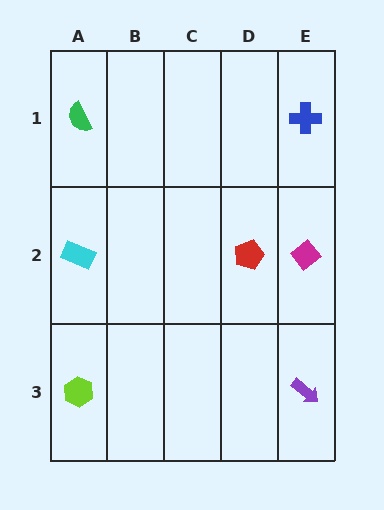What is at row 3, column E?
A purple arrow.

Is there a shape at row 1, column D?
No, that cell is empty.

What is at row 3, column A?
A lime hexagon.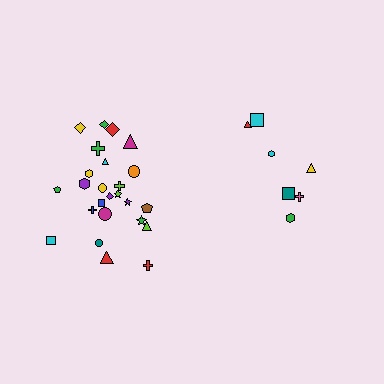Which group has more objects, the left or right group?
The left group.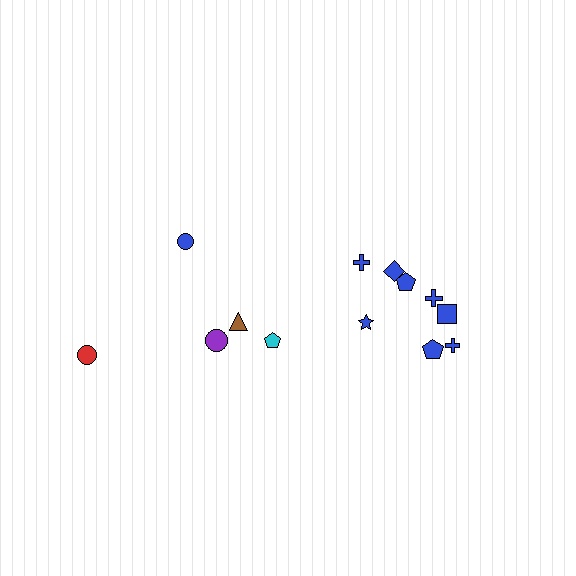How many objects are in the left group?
There are 5 objects.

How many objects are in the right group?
There are 8 objects.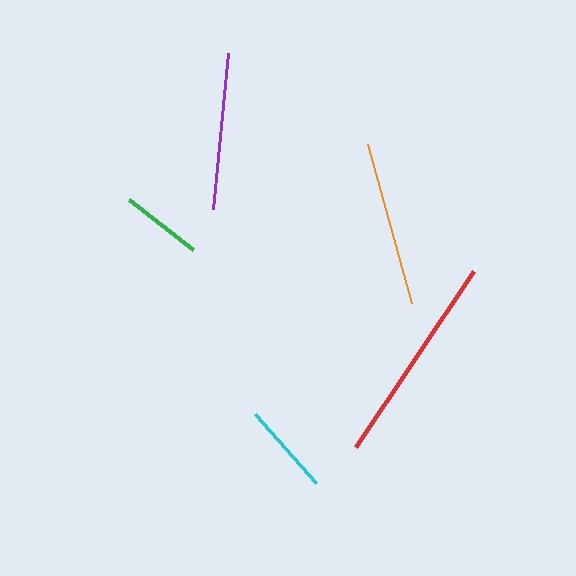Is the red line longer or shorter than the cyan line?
The red line is longer than the cyan line.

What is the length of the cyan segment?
The cyan segment is approximately 92 pixels long.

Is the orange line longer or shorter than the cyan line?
The orange line is longer than the cyan line.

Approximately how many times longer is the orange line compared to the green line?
The orange line is approximately 2.0 times the length of the green line.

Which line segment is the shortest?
The green line is the shortest at approximately 81 pixels.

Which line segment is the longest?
The red line is the longest at approximately 212 pixels.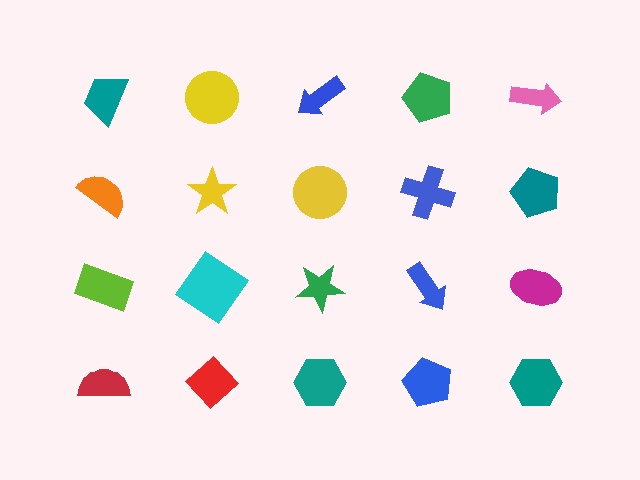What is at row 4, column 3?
A teal hexagon.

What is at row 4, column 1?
A red semicircle.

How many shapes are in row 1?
5 shapes.